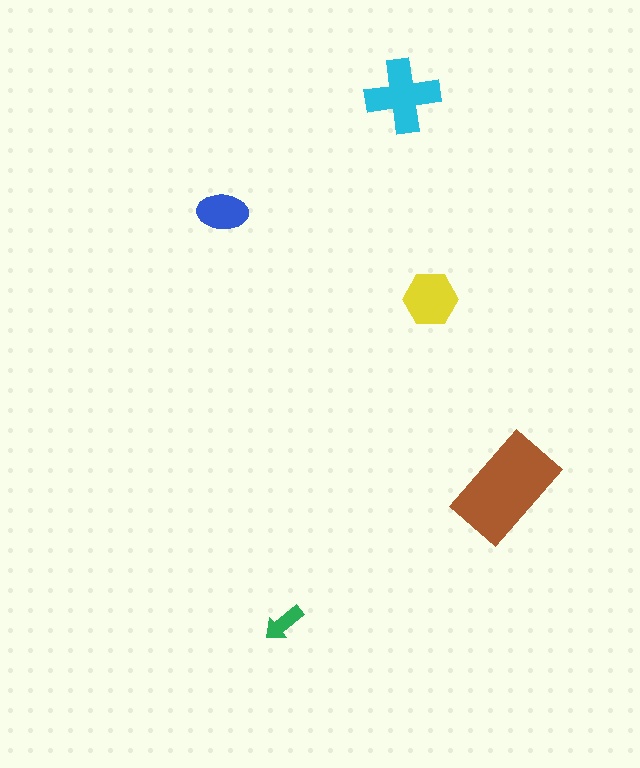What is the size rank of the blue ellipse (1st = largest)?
4th.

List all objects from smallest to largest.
The green arrow, the blue ellipse, the yellow hexagon, the cyan cross, the brown rectangle.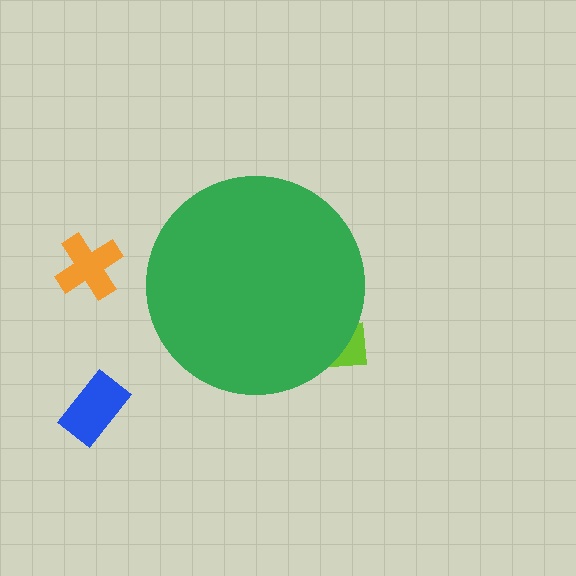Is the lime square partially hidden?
Yes, the lime square is partially hidden behind the green circle.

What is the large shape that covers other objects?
A green circle.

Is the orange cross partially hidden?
No, the orange cross is fully visible.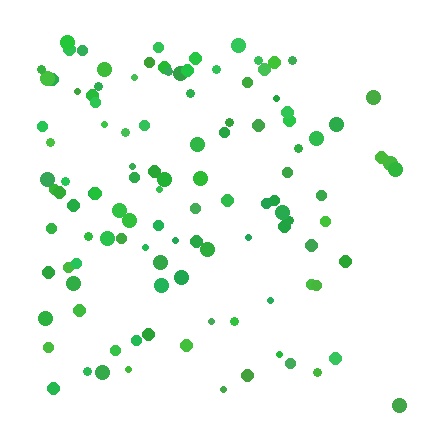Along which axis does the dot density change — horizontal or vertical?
Horizontal.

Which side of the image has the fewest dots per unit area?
The right.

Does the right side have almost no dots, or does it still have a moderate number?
Still a moderate number, just noticeably fewer than the left.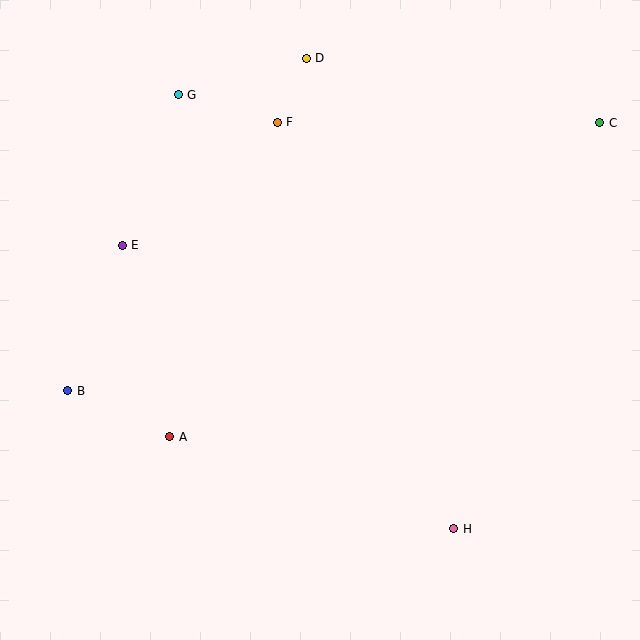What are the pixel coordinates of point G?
Point G is at (178, 95).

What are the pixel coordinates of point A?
Point A is at (170, 437).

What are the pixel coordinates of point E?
Point E is at (122, 245).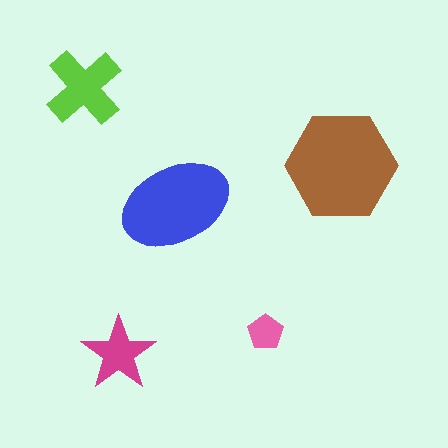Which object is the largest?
The brown hexagon.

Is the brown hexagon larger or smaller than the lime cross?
Larger.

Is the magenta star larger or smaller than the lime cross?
Smaller.